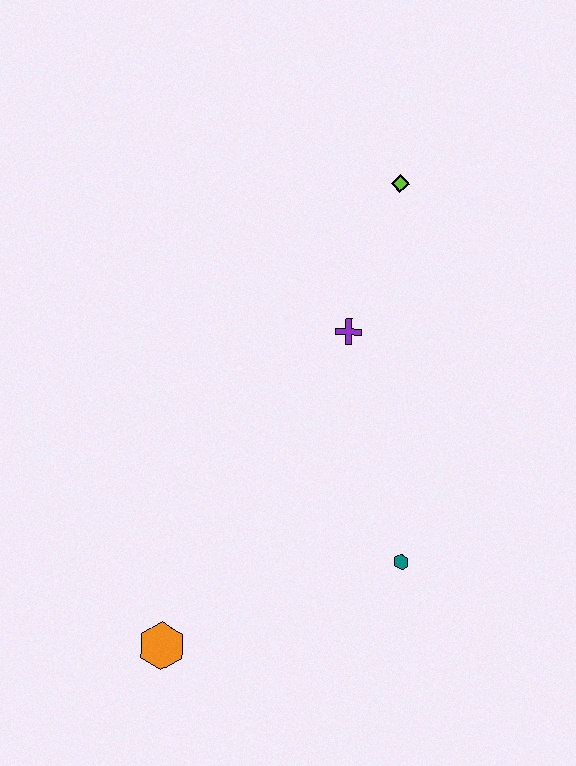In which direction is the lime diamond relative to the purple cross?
The lime diamond is above the purple cross.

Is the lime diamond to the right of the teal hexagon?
No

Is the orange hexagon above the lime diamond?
No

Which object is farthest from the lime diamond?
The orange hexagon is farthest from the lime diamond.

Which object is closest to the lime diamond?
The purple cross is closest to the lime diamond.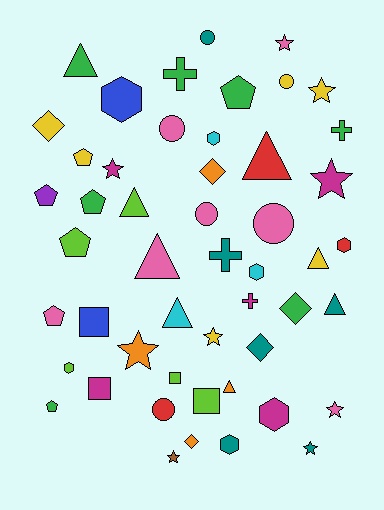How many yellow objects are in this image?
There are 6 yellow objects.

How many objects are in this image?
There are 50 objects.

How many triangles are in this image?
There are 8 triangles.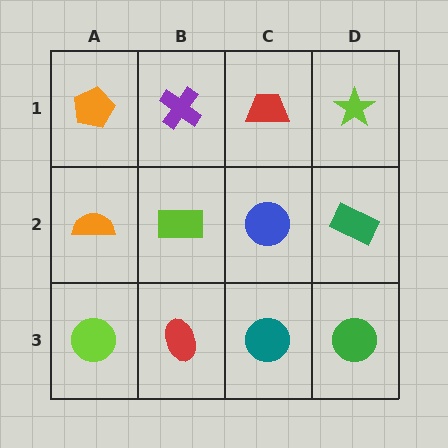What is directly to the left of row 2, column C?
A lime rectangle.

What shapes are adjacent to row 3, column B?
A lime rectangle (row 2, column B), a lime circle (row 3, column A), a teal circle (row 3, column C).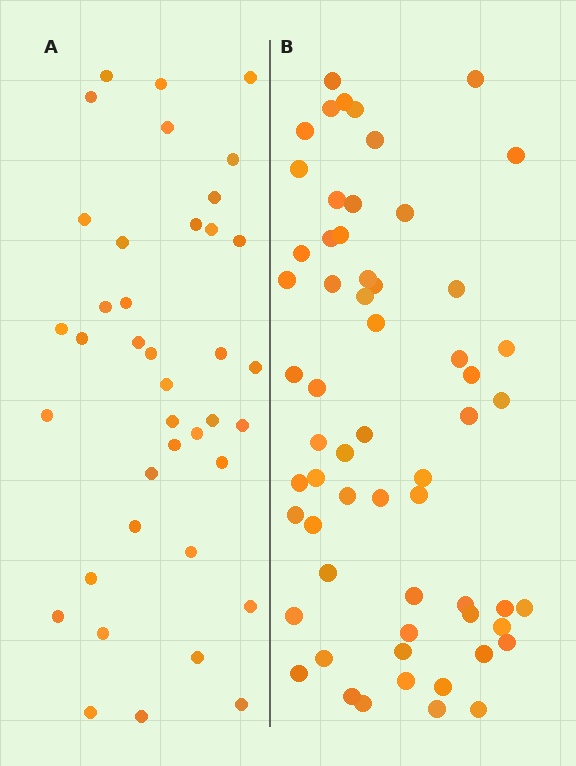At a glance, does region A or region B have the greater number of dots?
Region B (the right region) has more dots.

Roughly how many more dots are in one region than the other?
Region B has approximately 20 more dots than region A.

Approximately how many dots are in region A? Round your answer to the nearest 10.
About 40 dots. (The exact count is 39, which rounds to 40.)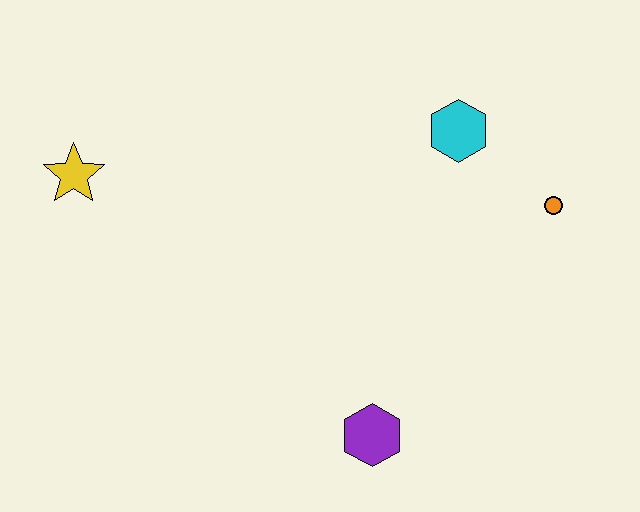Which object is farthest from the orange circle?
The yellow star is farthest from the orange circle.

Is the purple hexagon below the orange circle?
Yes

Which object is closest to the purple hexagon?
The orange circle is closest to the purple hexagon.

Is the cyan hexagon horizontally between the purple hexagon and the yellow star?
No